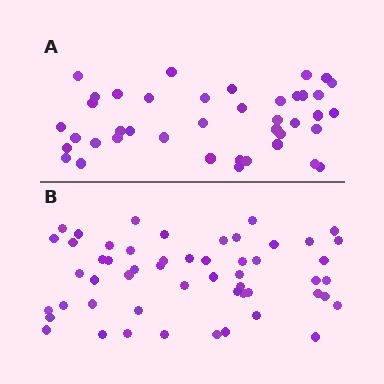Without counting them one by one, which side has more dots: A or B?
Region B (the bottom region) has more dots.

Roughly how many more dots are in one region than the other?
Region B has roughly 12 or so more dots than region A.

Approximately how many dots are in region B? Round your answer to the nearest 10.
About 50 dots. (The exact count is 53, which rounds to 50.)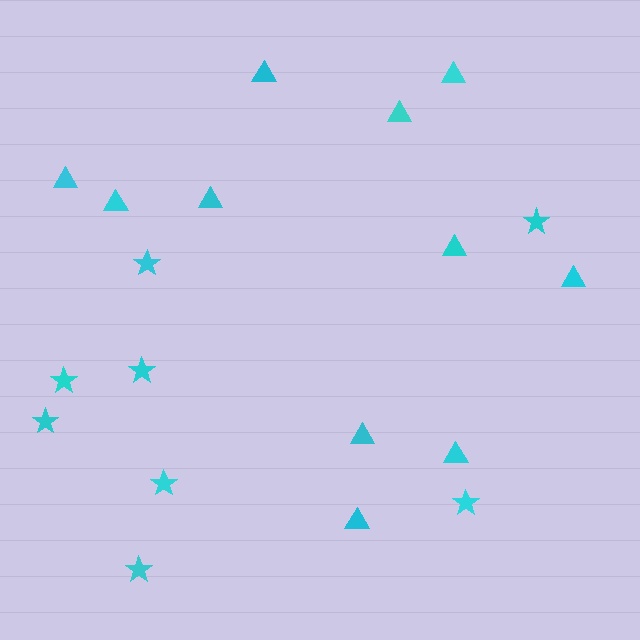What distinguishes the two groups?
There are 2 groups: one group of stars (8) and one group of triangles (11).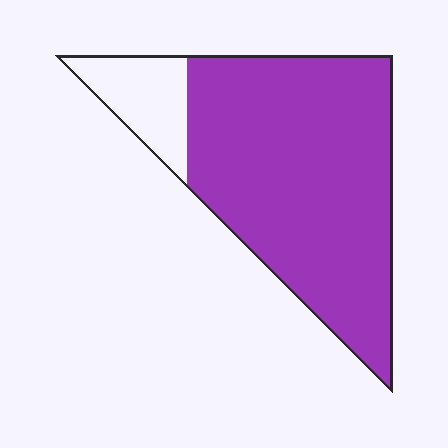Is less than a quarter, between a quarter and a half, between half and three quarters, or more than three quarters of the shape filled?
More than three quarters.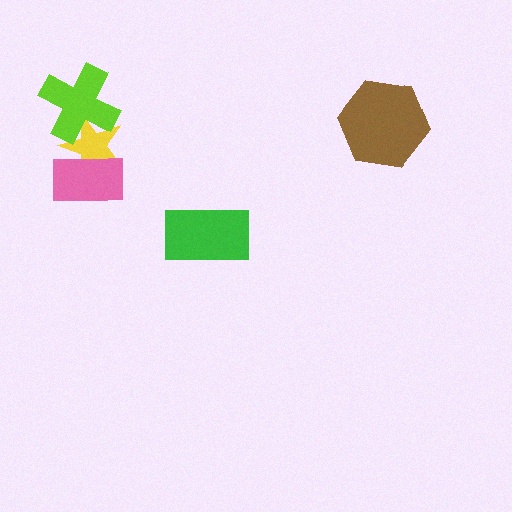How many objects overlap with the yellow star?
2 objects overlap with the yellow star.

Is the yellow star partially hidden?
Yes, it is partially covered by another shape.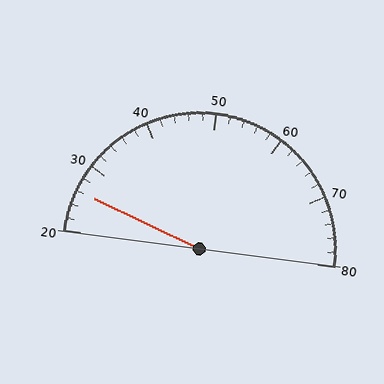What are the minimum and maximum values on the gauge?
The gauge ranges from 20 to 80.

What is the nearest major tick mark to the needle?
The nearest major tick mark is 30.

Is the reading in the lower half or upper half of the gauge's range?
The reading is in the lower half of the range (20 to 80).